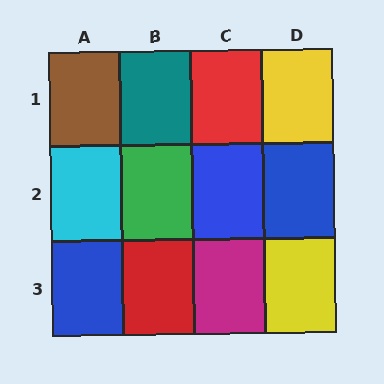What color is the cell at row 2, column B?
Green.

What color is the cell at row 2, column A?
Cyan.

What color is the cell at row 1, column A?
Brown.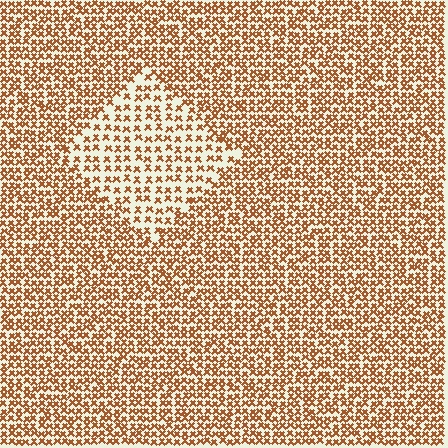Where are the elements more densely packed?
The elements are more densely packed outside the diamond boundary.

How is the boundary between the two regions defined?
The boundary is defined by a change in element density (approximately 1.8x ratio). All elements are the same color, size, and shape.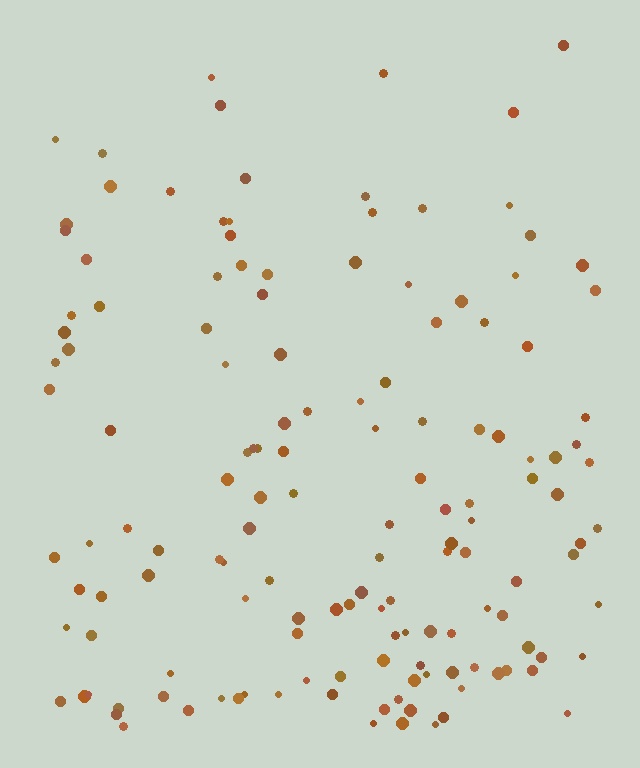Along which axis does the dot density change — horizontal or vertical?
Vertical.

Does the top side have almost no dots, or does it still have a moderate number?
Still a moderate number, just noticeably fewer than the bottom.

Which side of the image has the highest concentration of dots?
The bottom.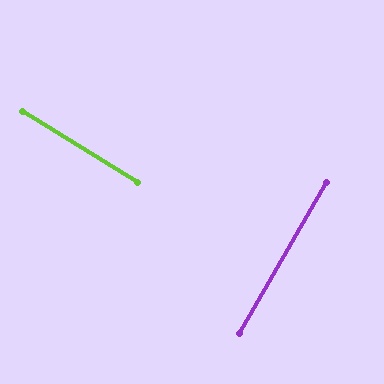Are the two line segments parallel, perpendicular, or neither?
Perpendicular — they meet at approximately 88°.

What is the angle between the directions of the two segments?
Approximately 88 degrees.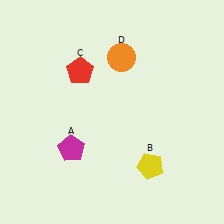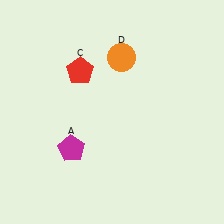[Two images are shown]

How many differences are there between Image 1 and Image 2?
There is 1 difference between the two images.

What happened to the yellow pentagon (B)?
The yellow pentagon (B) was removed in Image 2. It was in the bottom-right area of Image 1.